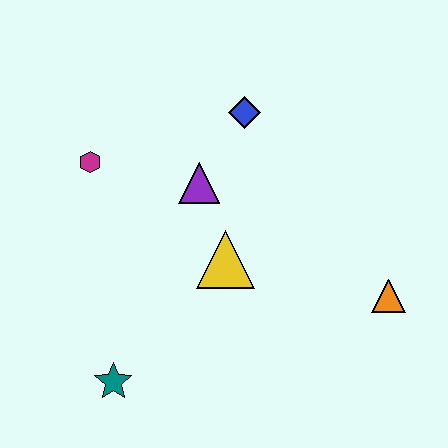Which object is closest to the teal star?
The yellow triangle is closest to the teal star.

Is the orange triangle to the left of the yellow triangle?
No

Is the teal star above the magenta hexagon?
No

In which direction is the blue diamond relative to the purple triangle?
The blue diamond is above the purple triangle.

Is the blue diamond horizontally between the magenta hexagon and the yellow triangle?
No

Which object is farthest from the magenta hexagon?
The orange triangle is farthest from the magenta hexagon.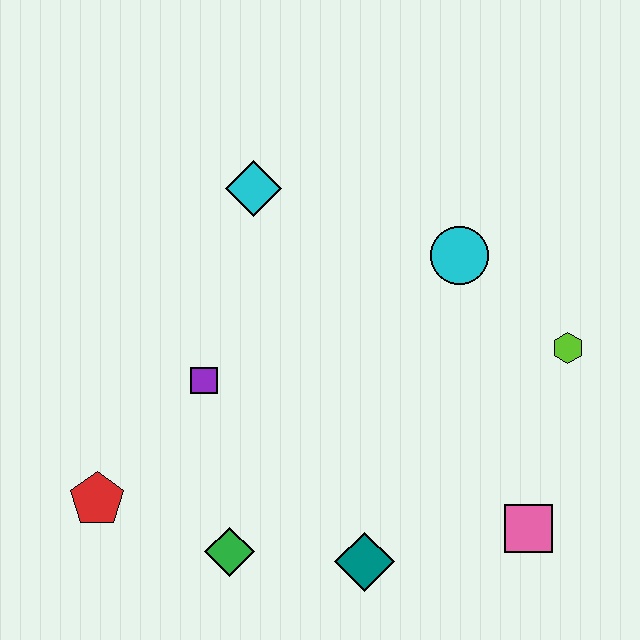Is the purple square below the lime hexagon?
Yes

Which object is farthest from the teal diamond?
The cyan diamond is farthest from the teal diamond.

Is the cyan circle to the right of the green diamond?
Yes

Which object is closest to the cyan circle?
The lime hexagon is closest to the cyan circle.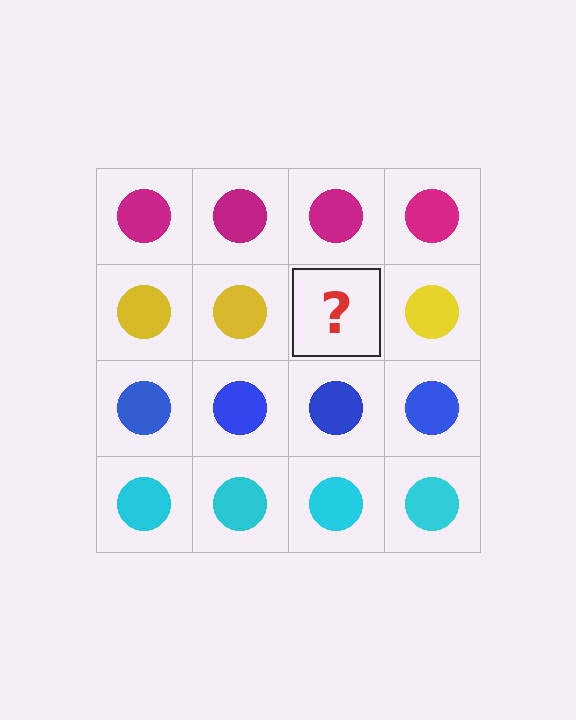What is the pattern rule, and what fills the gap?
The rule is that each row has a consistent color. The gap should be filled with a yellow circle.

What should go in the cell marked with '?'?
The missing cell should contain a yellow circle.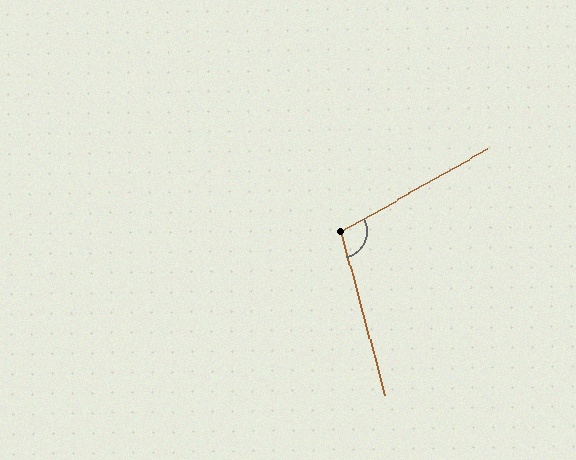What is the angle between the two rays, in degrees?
Approximately 104 degrees.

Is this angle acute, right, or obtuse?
It is obtuse.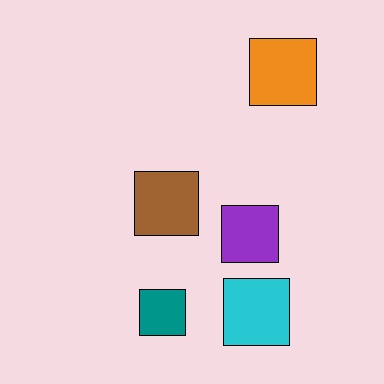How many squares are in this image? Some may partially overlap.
There are 5 squares.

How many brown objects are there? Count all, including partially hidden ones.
There is 1 brown object.